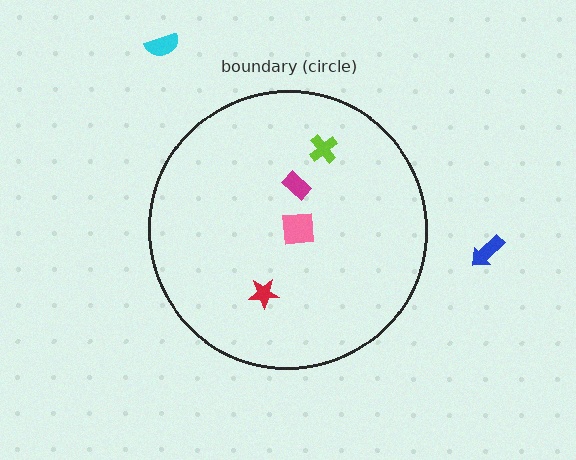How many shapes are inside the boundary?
4 inside, 2 outside.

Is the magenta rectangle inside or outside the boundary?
Inside.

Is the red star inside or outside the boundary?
Inside.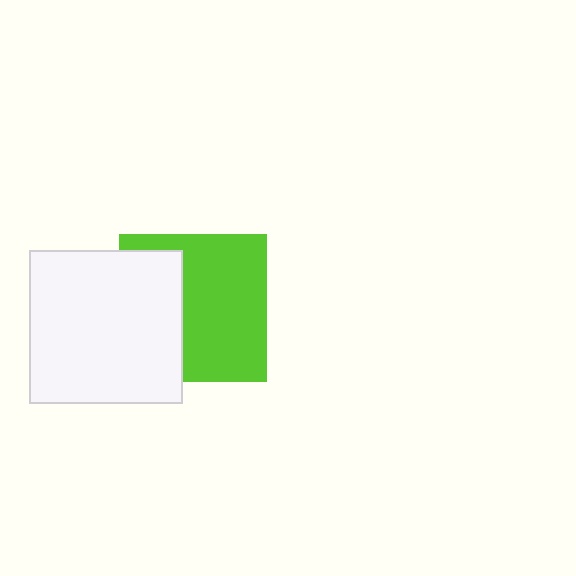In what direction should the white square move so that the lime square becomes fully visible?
The white square should move left. That is the shortest direction to clear the overlap and leave the lime square fully visible.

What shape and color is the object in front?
The object in front is a white square.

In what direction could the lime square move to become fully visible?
The lime square could move right. That would shift it out from behind the white square entirely.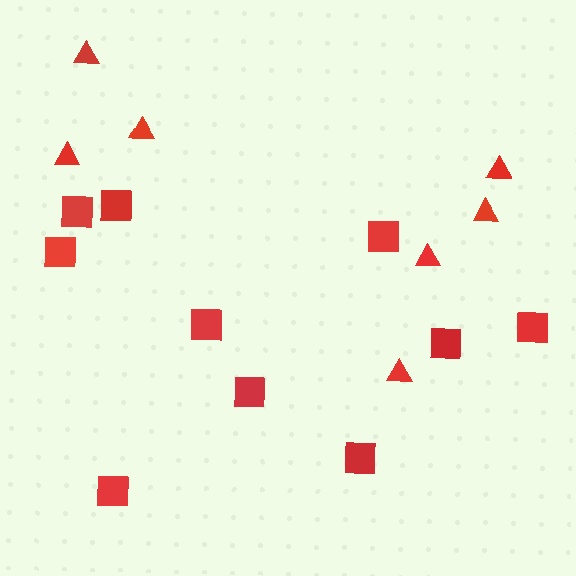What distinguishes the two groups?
There are 2 groups: one group of squares (10) and one group of triangles (7).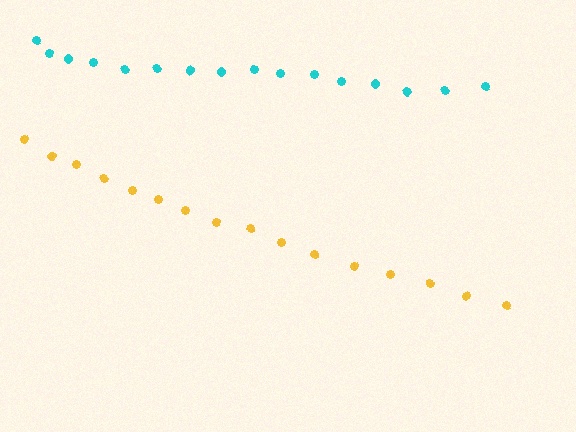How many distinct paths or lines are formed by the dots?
There are 2 distinct paths.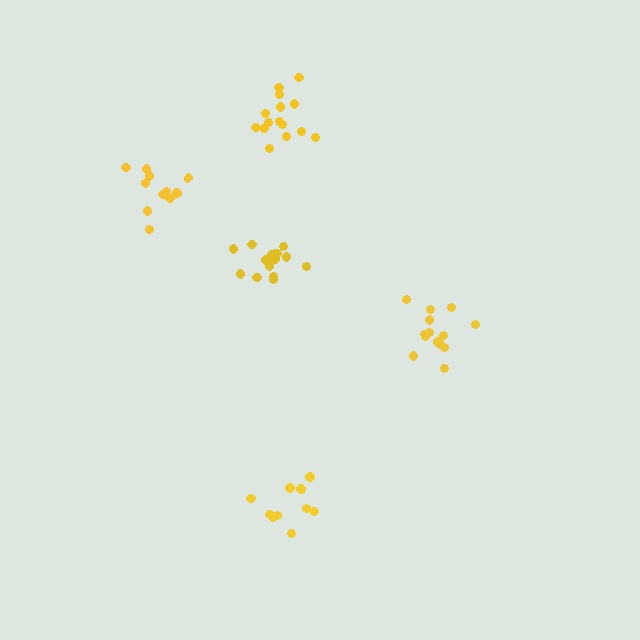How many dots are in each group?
Group 1: 14 dots, Group 2: 15 dots, Group 3: 11 dots, Group 4: 11 dots, Group 5: 15 dots (66 total).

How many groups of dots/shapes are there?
There are 5 groups.